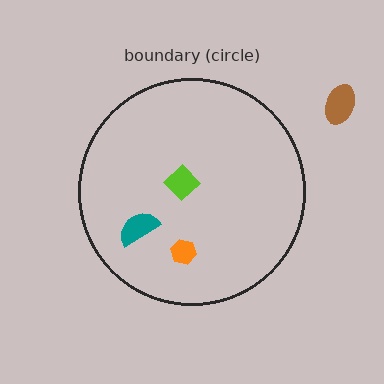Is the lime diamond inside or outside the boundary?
Inside.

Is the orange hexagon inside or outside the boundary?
Inside.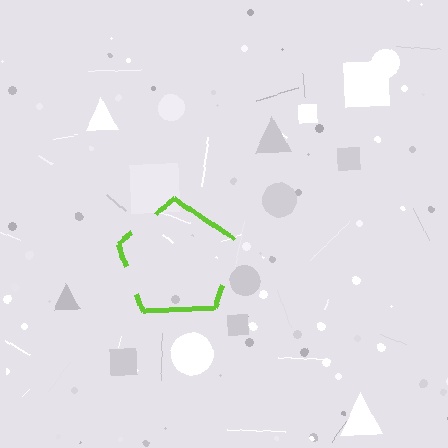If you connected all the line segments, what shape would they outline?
They would outline a pentagon.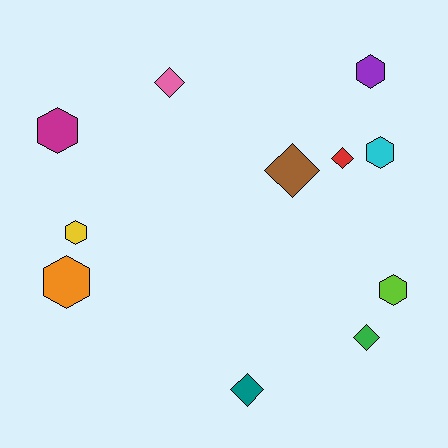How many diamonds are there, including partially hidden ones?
There are 5 diamonds.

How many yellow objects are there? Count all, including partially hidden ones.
There is 1 yellow object.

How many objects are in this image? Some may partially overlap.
There are 11 objects.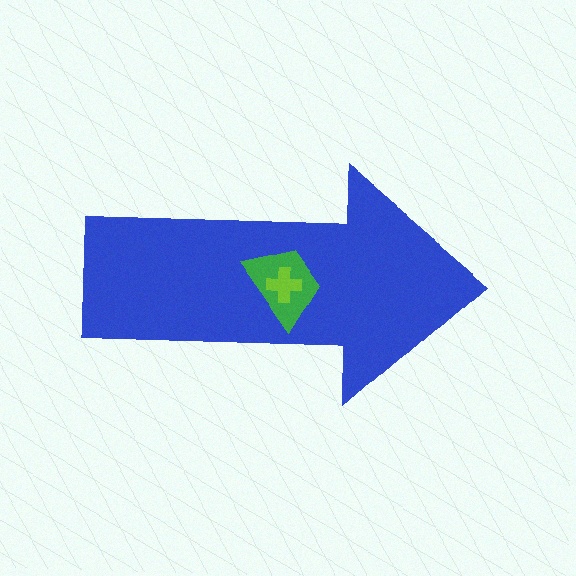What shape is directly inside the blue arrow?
The green trapezoid.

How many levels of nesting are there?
3.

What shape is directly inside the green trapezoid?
The lime cross.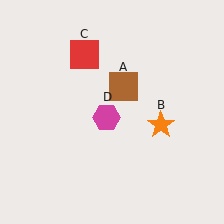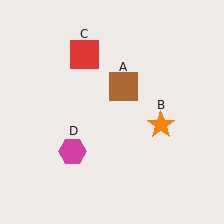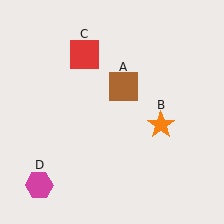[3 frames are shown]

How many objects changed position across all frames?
1 object changed position: magenta hexagon (object D).